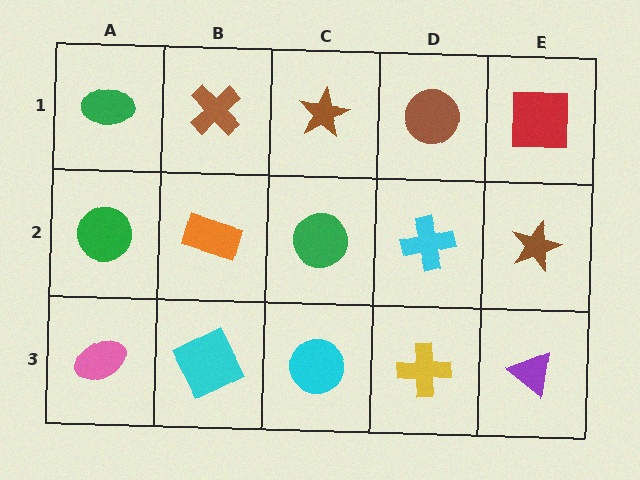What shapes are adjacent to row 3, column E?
A brown star (row 2, column E), a yellow cross (row 3, column D).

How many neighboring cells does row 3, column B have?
3.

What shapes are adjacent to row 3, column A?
A green circle (row 2, column A), a cyan square (row 3, column B).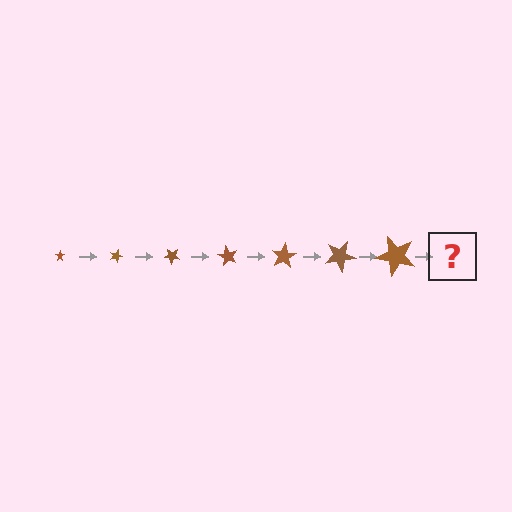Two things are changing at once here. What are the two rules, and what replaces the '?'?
The two rules are that the star grows larger each step and it rotates 20 degrees each step. The '?' should be a star, larger than the previous one and rotated 140 degrees from the start.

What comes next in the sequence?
The next element should be a star, larger than the previous one and rotated 140 degrees from the start.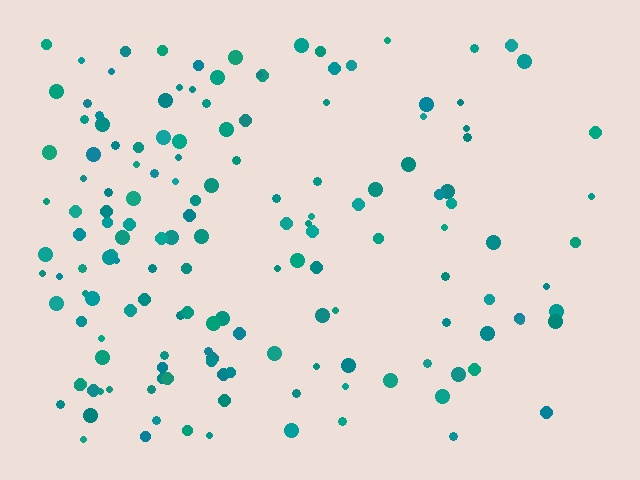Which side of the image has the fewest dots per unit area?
The right.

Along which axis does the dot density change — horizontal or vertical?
Horizontal.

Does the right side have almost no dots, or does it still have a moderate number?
Still a moderate number, just noticeably fewer than the left.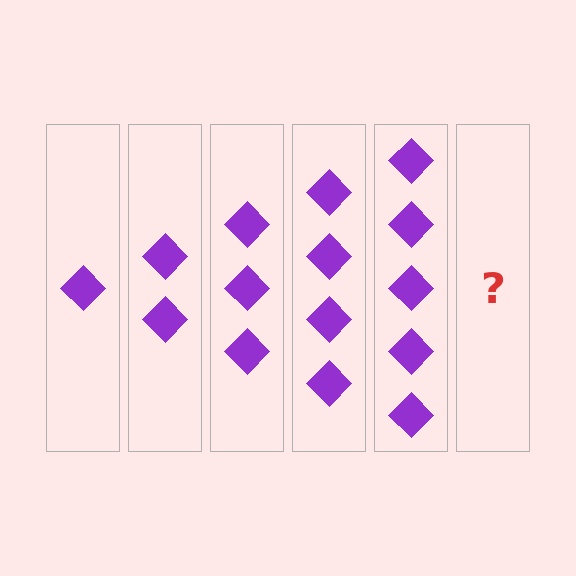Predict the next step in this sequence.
The next step is 6 diamonds.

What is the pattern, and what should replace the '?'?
The pattern is that each step adds one more diamond. The '?' should be 6 diamonds.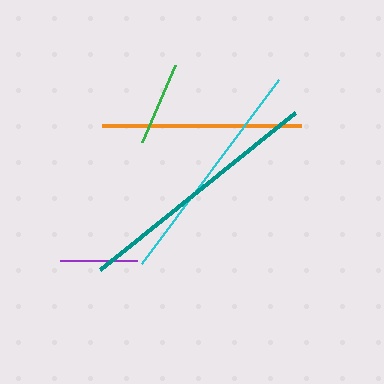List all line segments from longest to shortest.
From longest to shortest: teal, cyan, orange, green, purple.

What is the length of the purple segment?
The purple segment is approximately 77 pixels long.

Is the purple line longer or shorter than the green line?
The green line is longer than the purple line.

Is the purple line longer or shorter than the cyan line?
The cyan line is longer than the purple line.